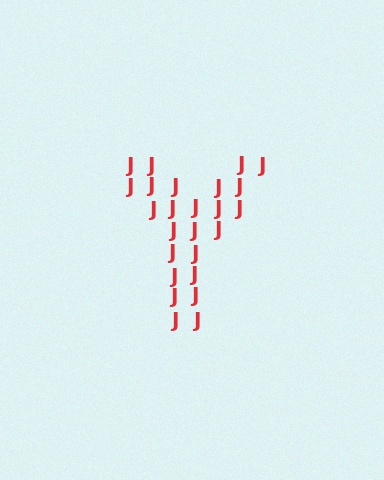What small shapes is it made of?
It is made of small letter J's.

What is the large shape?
The large shape is the letter Y.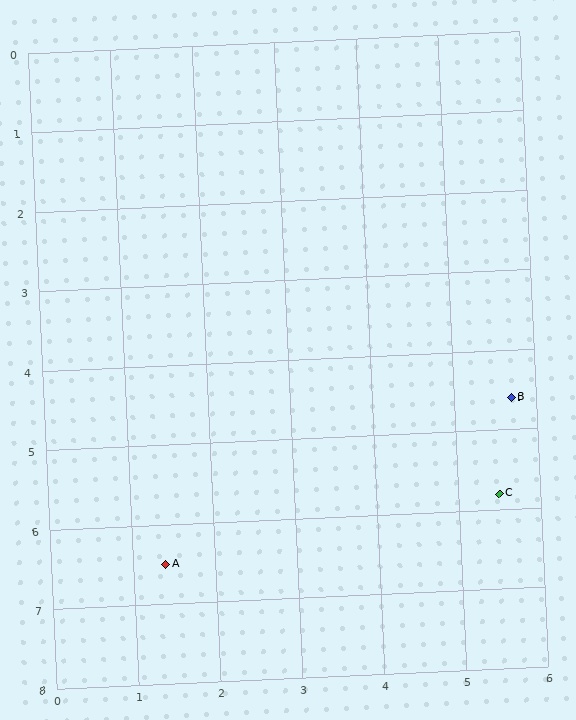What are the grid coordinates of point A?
Point A is at approximately (1.4, 6.5).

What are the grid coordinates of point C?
Point C is at approximately (5.5, 5.8).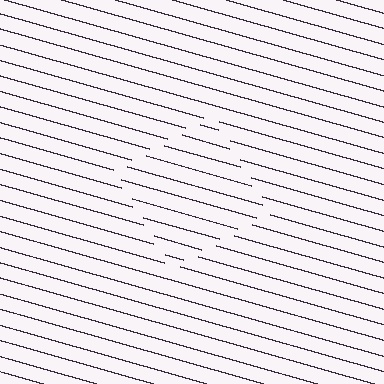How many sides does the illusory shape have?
4 sides — the line-ends trace a square.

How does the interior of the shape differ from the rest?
The interior of the shape contains the same grating, shifted by half a period — the contour is defined by the phase discontinuity where line-ends from the inner and outer gratings abut.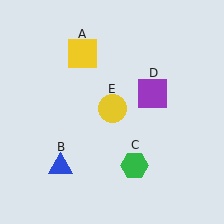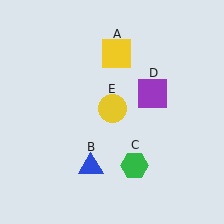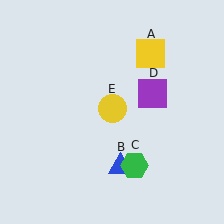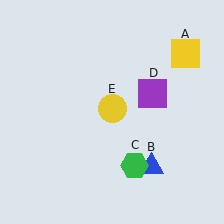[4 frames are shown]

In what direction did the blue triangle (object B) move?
The blue triangle (object B) moved right.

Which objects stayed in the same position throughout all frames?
Green hexagon (object C) and purple square (object D) and yellow circle (object E) remained stationary.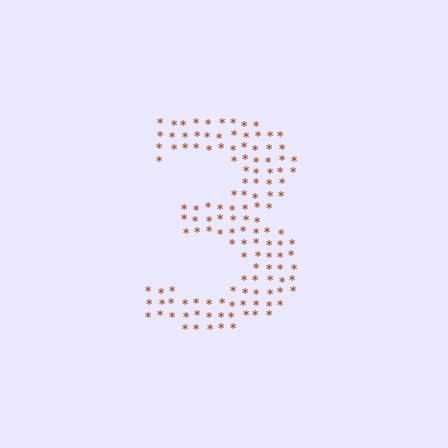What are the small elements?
The small elements are asterisks.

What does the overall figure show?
The overall figure shows the digit 3.